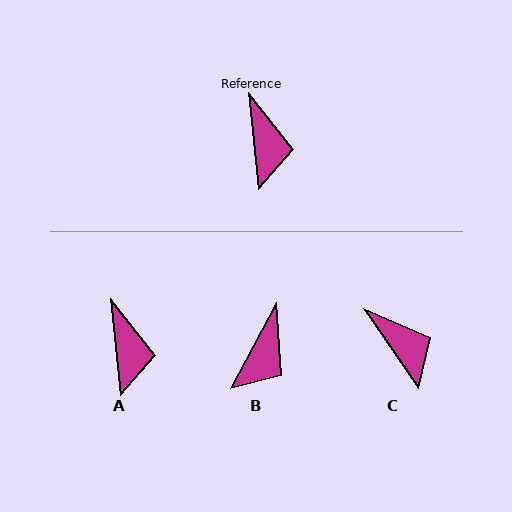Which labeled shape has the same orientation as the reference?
A.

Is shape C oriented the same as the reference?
No, it is off by about 28 degrees.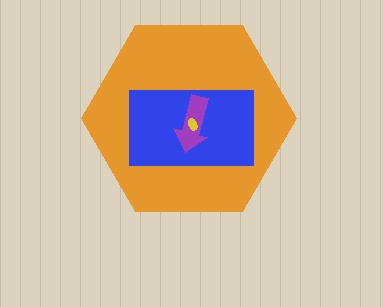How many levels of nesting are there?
4.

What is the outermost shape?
The orange hexagon.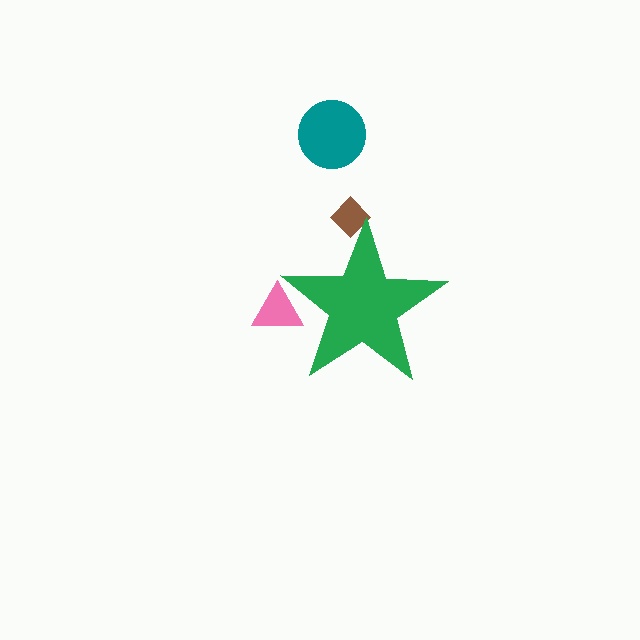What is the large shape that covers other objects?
A green star.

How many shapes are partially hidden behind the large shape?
2 shapes are partially hidden.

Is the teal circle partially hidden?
No, the teal circle is fully visible.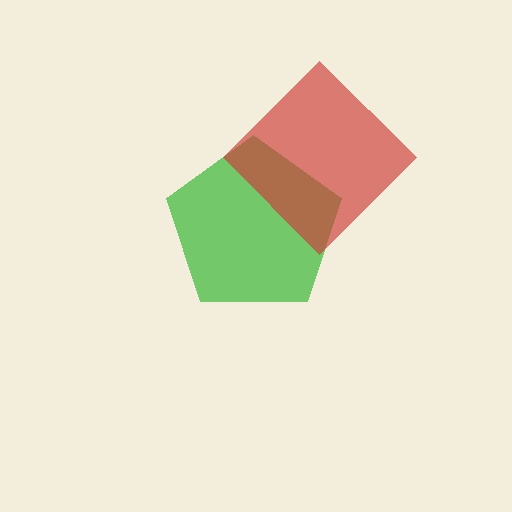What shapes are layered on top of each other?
The layered shapes are: a green pentagon, a red diamond.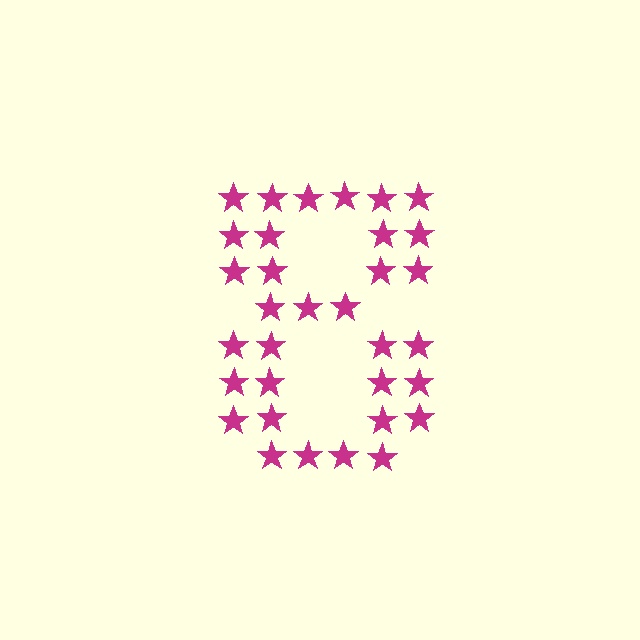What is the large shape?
The large shape is the digit 8.